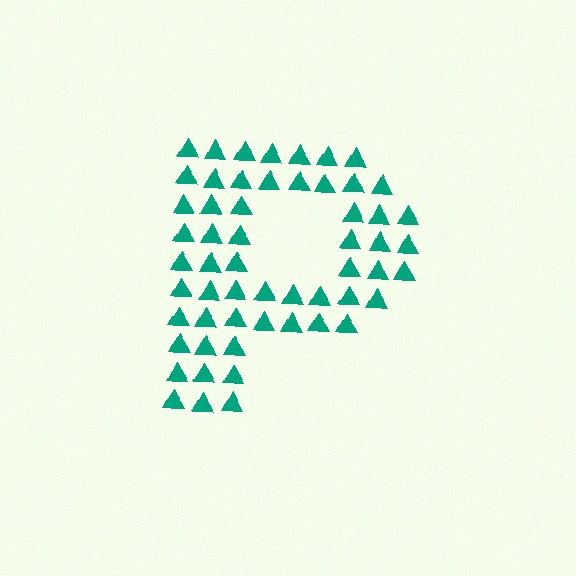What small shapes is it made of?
It is made of small triangles.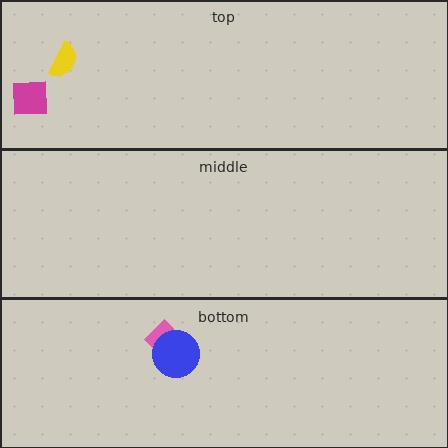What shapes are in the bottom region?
The pink diamond, the blue circle.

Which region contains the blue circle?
The bottom region.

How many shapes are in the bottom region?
2.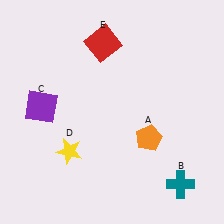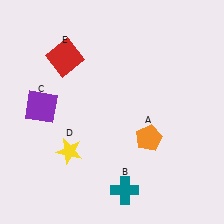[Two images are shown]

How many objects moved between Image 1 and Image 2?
2 objects moved between the two images.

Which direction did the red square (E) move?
The red square (E) moved left.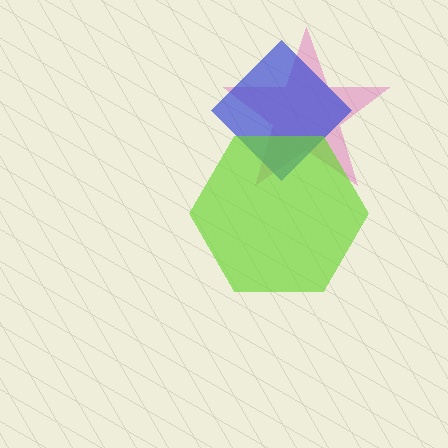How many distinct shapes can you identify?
There are 3 distinct shapes: a pink star, a blue diamond, a lime hexagon.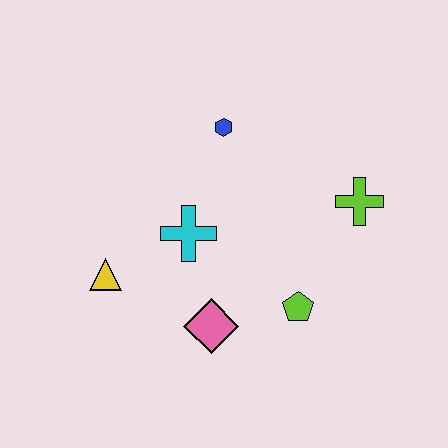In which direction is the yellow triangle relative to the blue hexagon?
The yellow triangle is below the blue hexagon.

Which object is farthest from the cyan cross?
The lime cross is farthest from the cyan cross.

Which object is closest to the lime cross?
The lime pentagon is closest to the lime cross.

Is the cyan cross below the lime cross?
Yes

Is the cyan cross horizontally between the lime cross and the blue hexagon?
No